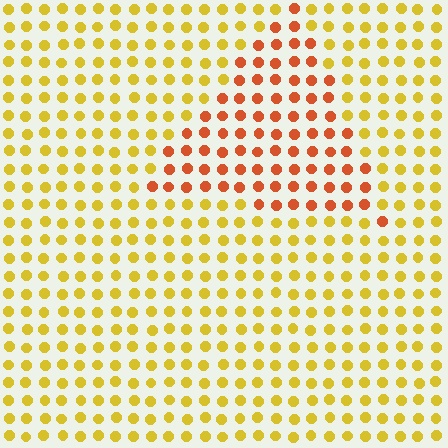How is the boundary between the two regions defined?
The boundary is defined purely by a slight shift in hue (about 39 degrees). Spacing, size, and orientation are identical on both sides.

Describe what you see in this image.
The image is filled with small yellow elements in a uniform arrangement. A triangle-shaped region is visible where the elements are tinted to a slightly different hue, forming a subtle color boundary.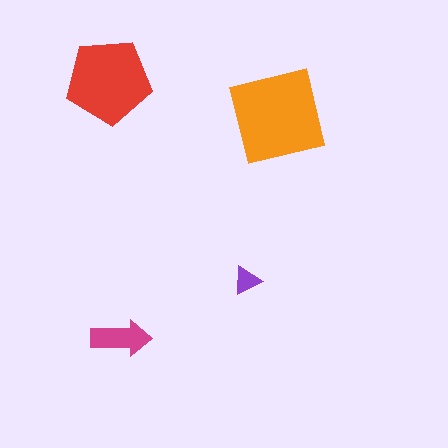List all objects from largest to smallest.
The orange square, the red pentagon, the magenta arrow, the purple triangle.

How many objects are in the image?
There are 4 objects in the image.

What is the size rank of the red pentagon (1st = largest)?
2nd.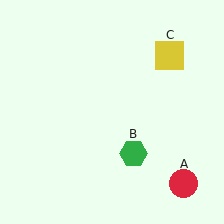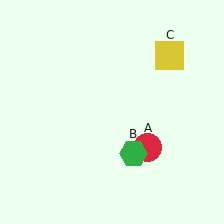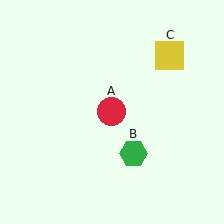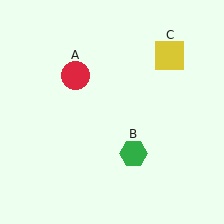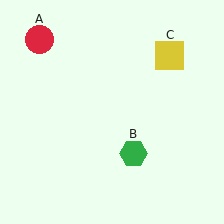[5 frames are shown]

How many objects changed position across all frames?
1 object changed position: red circle (object A).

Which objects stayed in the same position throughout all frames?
Green hexagon (object B) and yellow square (object C) remained stationary.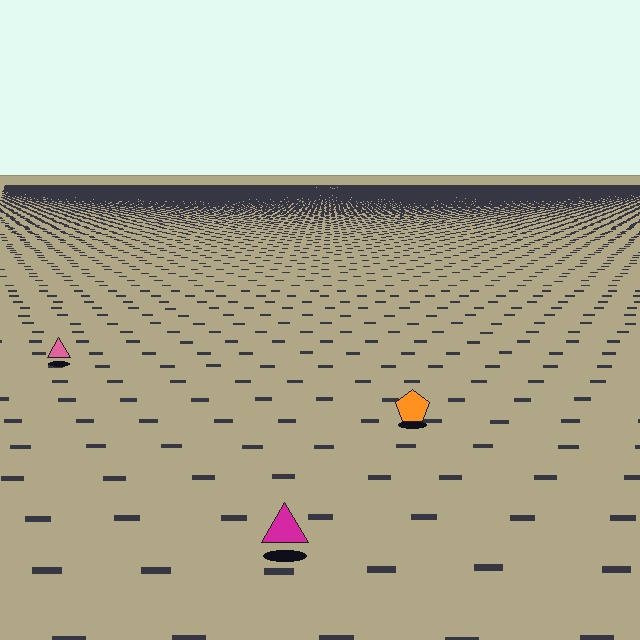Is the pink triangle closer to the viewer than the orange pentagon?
No. The orange pentagon is closer — you can tell from the texture gradient: the ground texture is coarser near it.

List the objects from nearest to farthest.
From nearest to farthest: the magenta triangle, the orange pentagon, the pink triangle.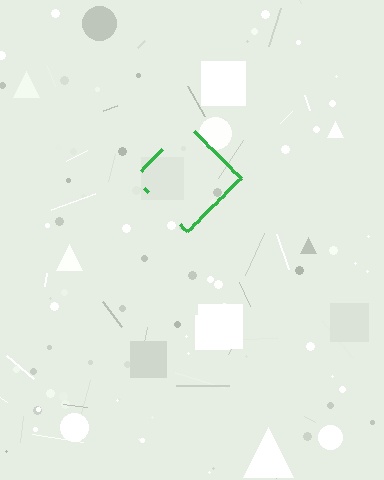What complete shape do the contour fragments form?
The contour fragments form a diamond.